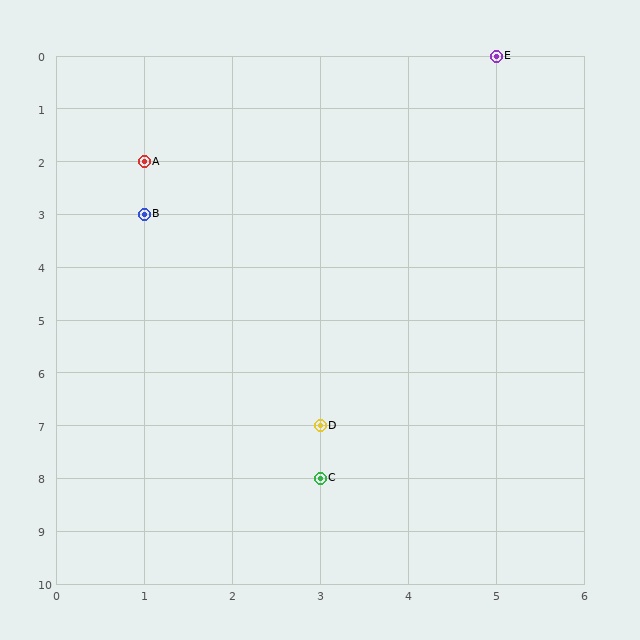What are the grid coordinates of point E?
Point E is at grid coordinates (5, 0).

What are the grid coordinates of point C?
Point C is at grid coordinates (3, 8).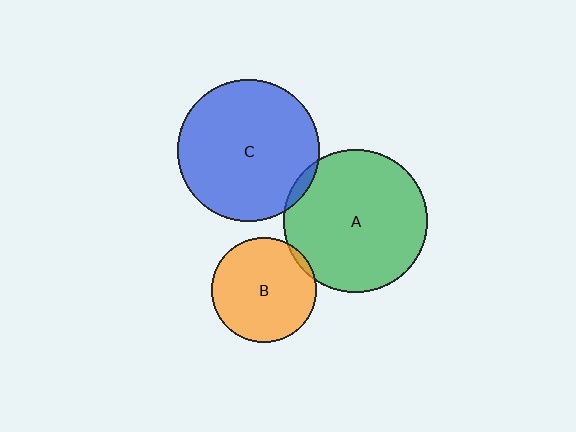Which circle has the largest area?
Circle A (green).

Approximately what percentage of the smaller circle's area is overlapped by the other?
Approximately 5%.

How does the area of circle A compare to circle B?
Approximately 1.9 times.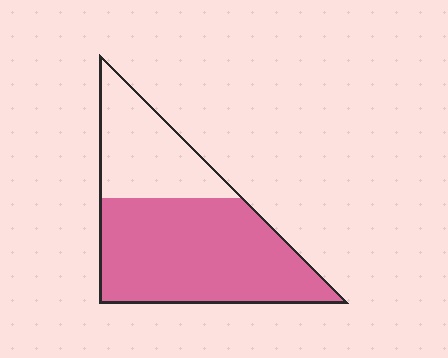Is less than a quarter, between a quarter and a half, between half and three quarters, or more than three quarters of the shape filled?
Between half and three quarters.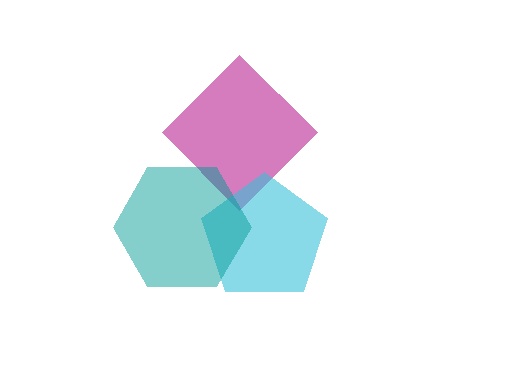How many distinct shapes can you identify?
There are 3 distinct shapes: a magenta diamond, a cyan pentagon, a teal hexagon.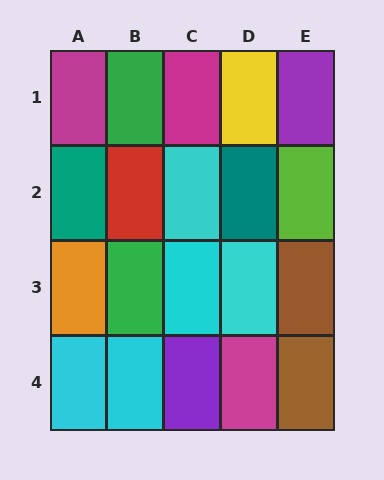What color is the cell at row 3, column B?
Green.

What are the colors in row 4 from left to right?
Cyan, cyan, purple, magenta, brown.